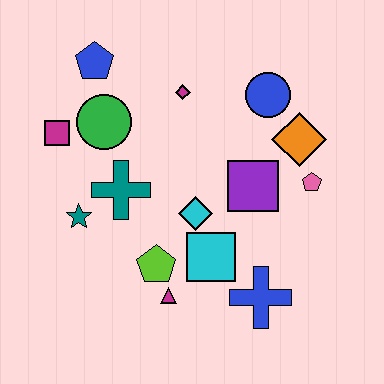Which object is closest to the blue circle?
The orange diamond is closest to the blue circle.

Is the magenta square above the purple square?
Yes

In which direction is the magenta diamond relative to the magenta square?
The magenta diamond is to the right of the magenta square.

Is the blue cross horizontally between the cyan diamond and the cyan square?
No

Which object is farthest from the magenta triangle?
The blue pentagon is farthest from the magenta triangle.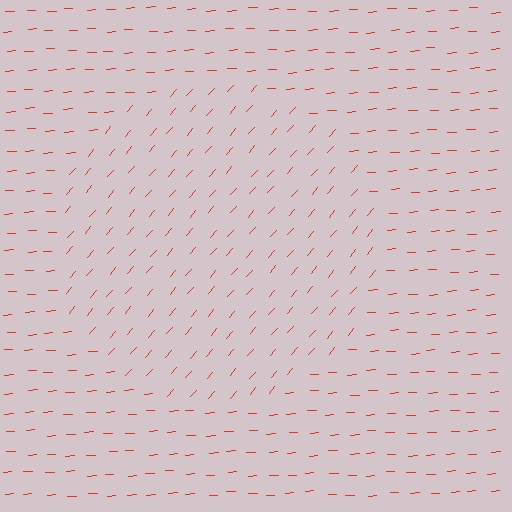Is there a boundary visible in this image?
Yes, there is a texture boundary formed by a change in line orientation.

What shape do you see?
I see a circle.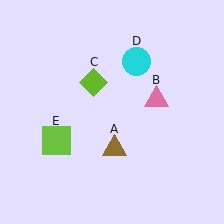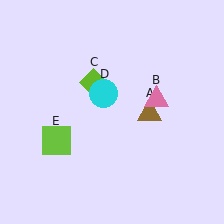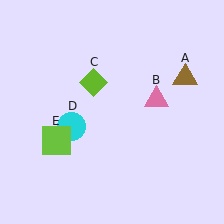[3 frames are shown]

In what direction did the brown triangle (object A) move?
The brown triangle (object A) moved up and to the right.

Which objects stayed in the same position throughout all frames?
Pink triangle (object B) and lime diamond (object C) and lime square (object E) remained stationary.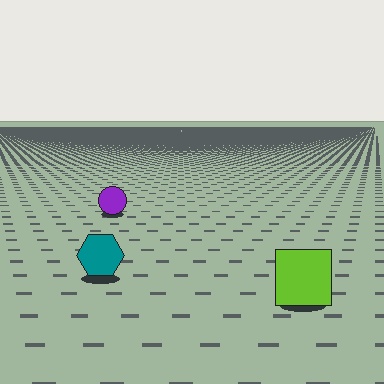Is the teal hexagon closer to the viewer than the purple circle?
Yes. The teal hexagon is closer — you can tell from the texture gradient: the ground texture is coarser near it.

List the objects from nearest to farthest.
From nearest to farthest: the lime square, the teal hexagon, the purple circle.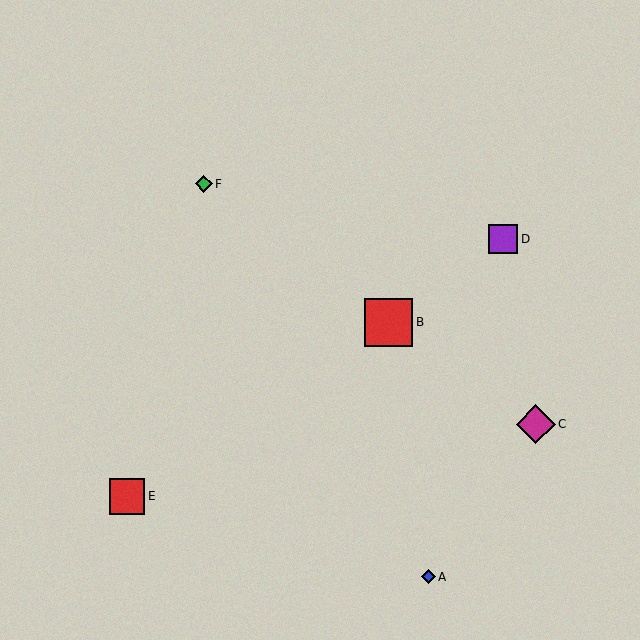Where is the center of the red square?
The center of the red square is at (127, 496).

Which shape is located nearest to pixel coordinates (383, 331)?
The red square (labeled B) at (388, 322) is nearest to that location.